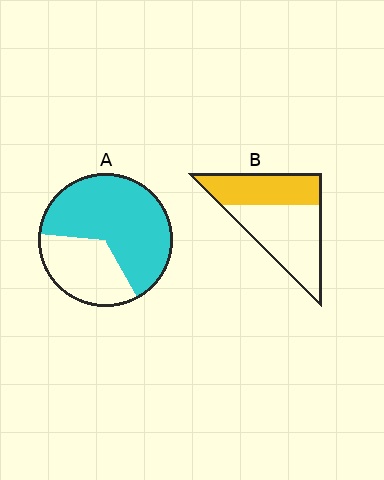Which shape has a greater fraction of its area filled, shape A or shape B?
Shape A.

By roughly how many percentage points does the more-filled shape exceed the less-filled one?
By roughly 25 percentage points (A over B).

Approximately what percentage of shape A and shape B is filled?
A is approximately 65% and B is approximately 40%.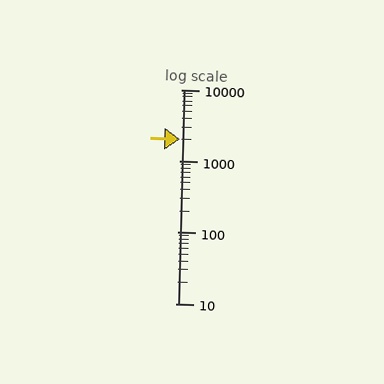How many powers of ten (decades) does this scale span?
The scale spans 3 decades, from 10 to 10000.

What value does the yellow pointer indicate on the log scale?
The pointer indicates approximately 2000.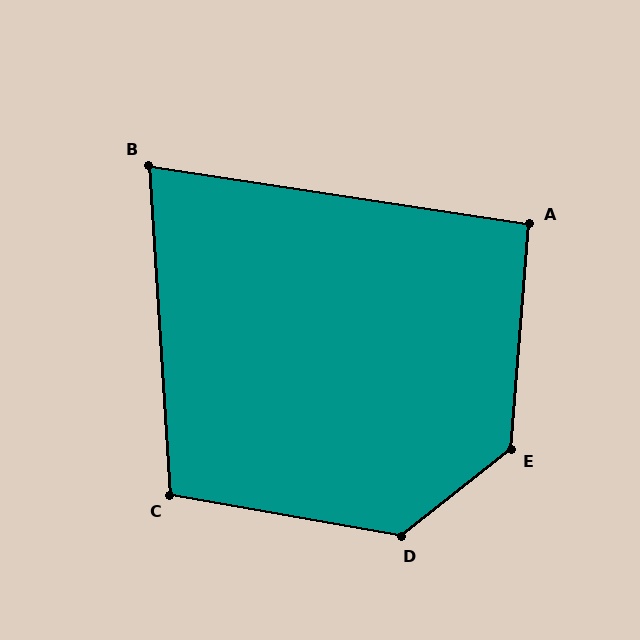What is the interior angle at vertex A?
Approximately 94 degrees (approximately right).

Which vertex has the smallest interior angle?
B, at approximately 78 degrees.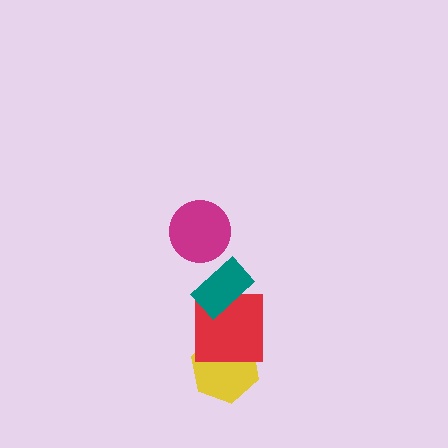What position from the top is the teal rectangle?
The teal rectangle is 2nd from the top.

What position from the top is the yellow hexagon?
The yellow hexagon is 4th from the top.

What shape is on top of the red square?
The teal rectangle is on top of the red square.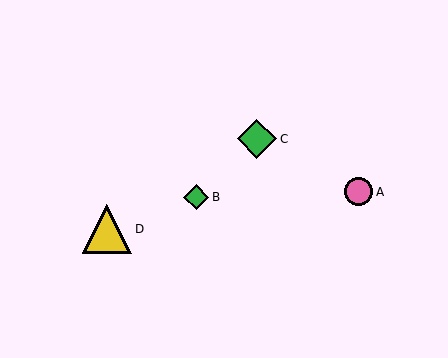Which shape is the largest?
The yellow triangle (labeled D) is the largest.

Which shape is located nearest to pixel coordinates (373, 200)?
The pink circle (labeled A) at (359, 192) is nearest to that location.